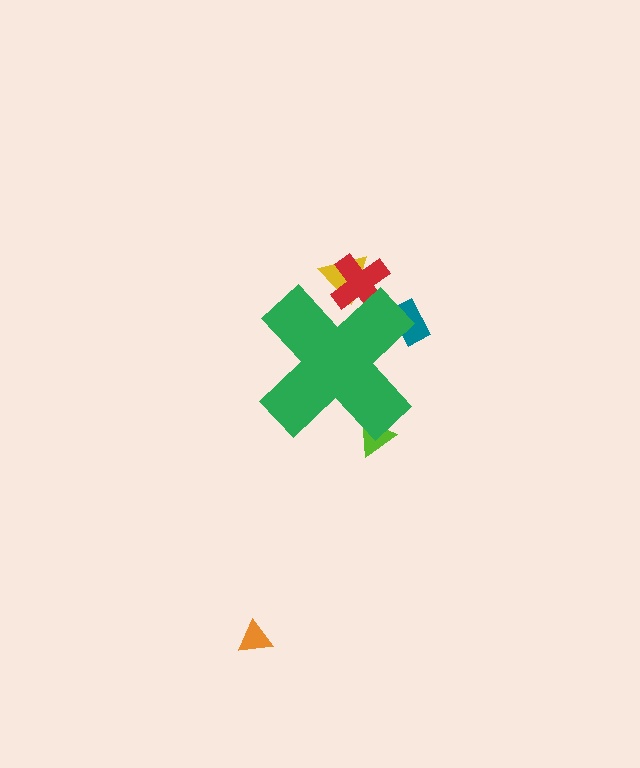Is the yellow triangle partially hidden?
Yes, the yellow triangle is partially hidden behind the green cross.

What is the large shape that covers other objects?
A green cross.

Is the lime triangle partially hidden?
Yes, the lime triangle is partially hidden behind the green cross.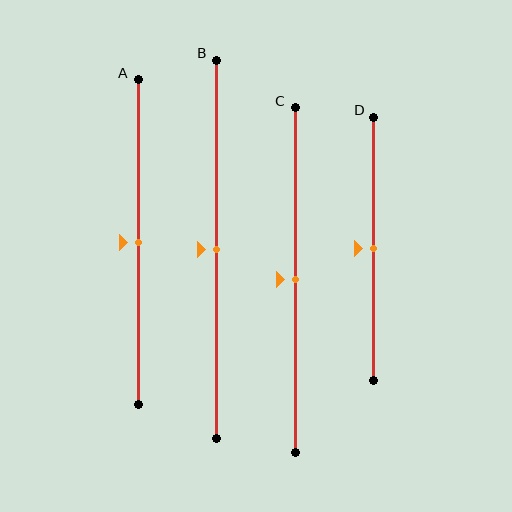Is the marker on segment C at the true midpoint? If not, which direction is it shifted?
Yes, the marker on segment C is at the true midpoint.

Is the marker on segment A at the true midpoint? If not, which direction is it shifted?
Yes, the marker on segment A is at the true midpoint.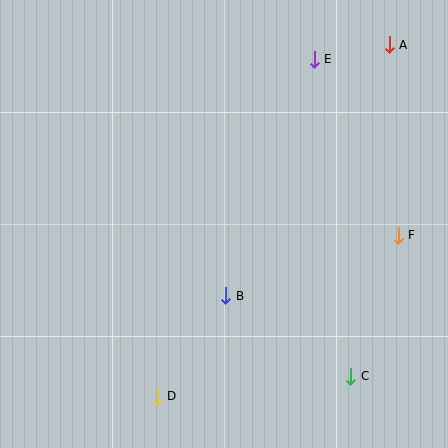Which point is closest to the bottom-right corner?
Point C is closest to the bottom-right corner.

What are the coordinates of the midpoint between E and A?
The midpoint between E and A is at (352, 52).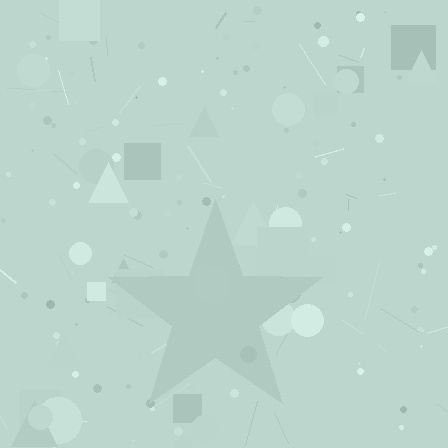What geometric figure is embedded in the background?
A star is embedded in the background.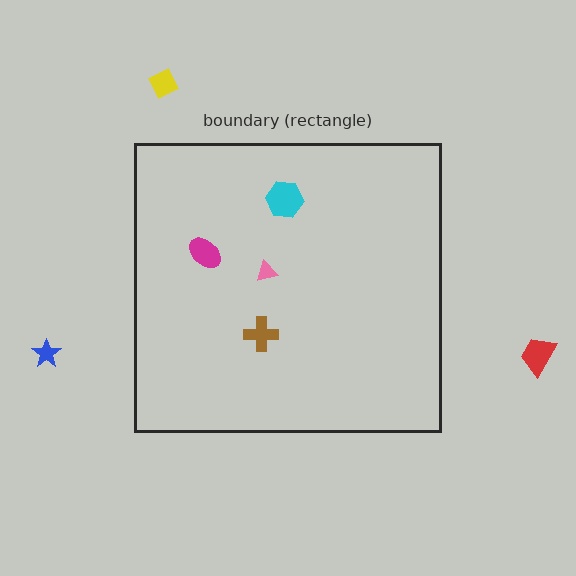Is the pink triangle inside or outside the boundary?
Inside.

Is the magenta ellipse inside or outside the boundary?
Inside.